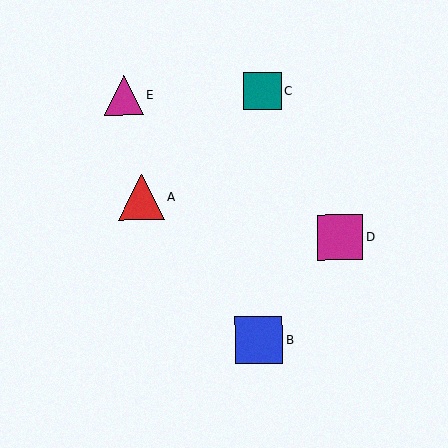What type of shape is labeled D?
Shape D is a magenta square.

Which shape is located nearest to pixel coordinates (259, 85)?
The teal square (labeled C) at (263, 91) is nearest to that location.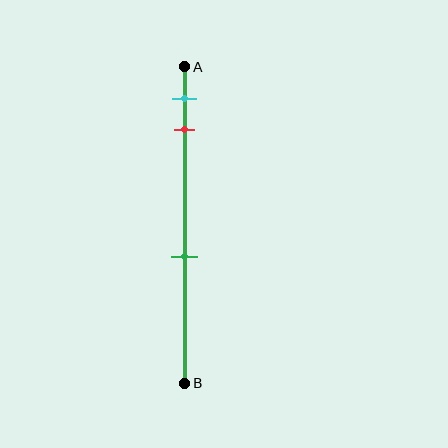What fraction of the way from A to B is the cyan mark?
The cyan mark is approximately 10% (0.1) of the way from A to B.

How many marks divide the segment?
There are 3 marks dividing the segment.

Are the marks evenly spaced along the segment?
No, the marks are not evenly spaced.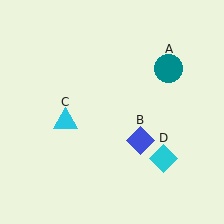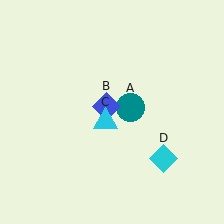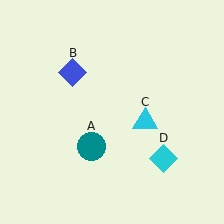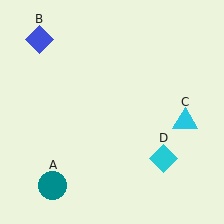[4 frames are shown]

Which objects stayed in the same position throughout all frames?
Cyan diamond (object D) remained stationary.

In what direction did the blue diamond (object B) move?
The blue diamond (object B) moved up and to the left.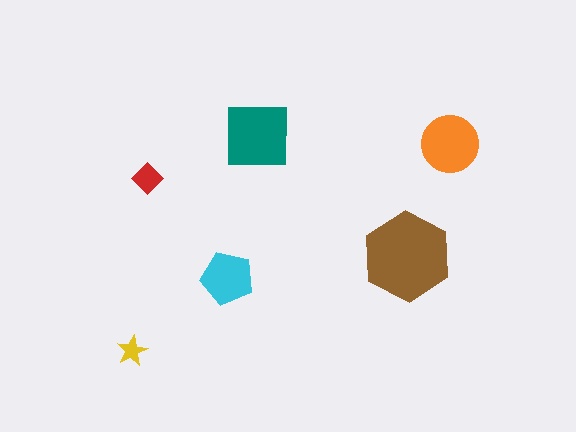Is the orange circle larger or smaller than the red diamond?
Larger.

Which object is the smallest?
The yellow star.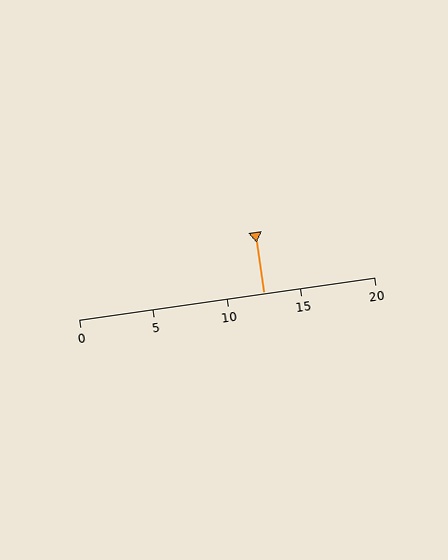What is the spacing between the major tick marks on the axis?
The major ticks are spaced 5 apart.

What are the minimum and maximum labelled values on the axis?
The axis runs from 0 to 20.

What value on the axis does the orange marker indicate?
The marker indicates approximately 12.5.